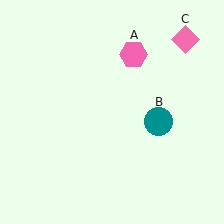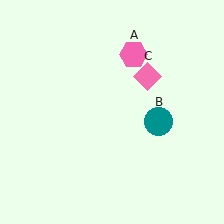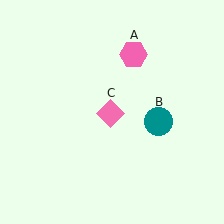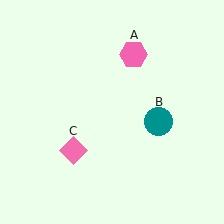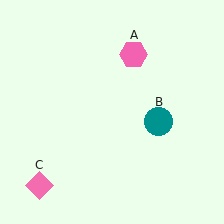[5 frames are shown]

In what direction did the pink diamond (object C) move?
The pink diamond (object C) moved down and to the left.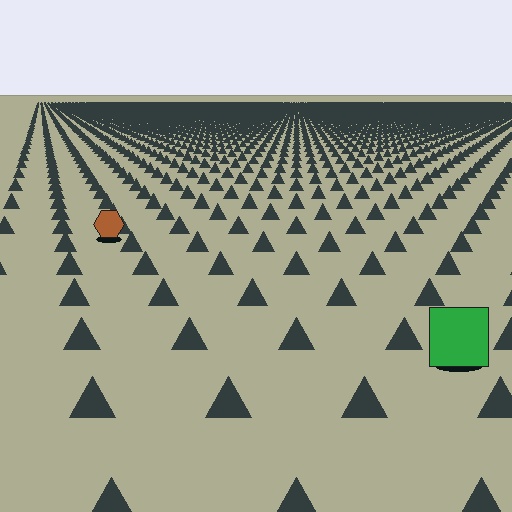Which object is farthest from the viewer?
The brown hexagon is farthest from the viewer. It appears smaller and the ground texture around it is denser.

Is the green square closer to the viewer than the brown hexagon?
Yes. The green square is closer — you can tell from the texture gradient: the ground texture is coarser near it.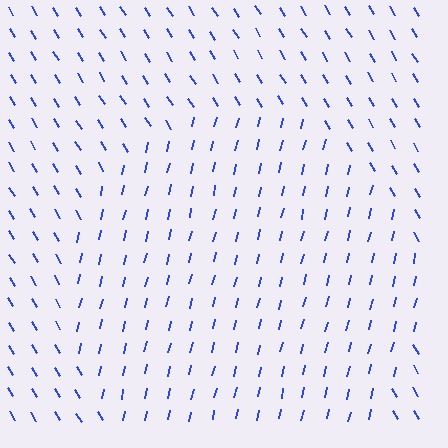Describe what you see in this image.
The image is filled with small blue line segments. A circle region in the image has lines oriented differently from the surrounding lines, creating a visible texture boundary.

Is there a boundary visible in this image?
Yes, there is a texture boundary formed by a change in line orientation.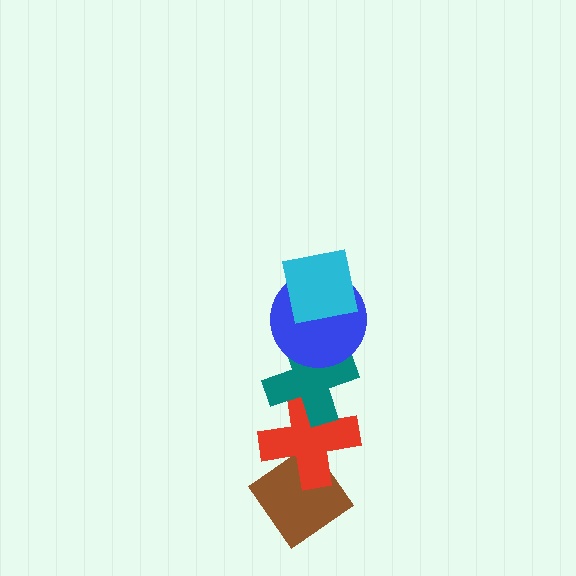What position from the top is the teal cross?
The teal cross is 3rd from the top.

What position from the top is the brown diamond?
The brown diamond is 5th from the top.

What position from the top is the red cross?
The red cross is 4th from the top.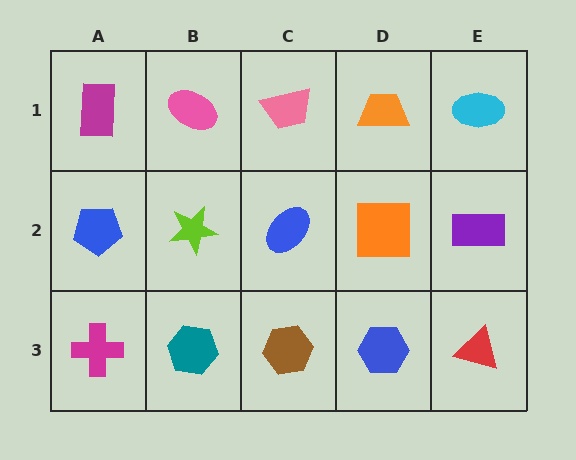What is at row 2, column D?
An orange square.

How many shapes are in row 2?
5 shapes.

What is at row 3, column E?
A red triangle.